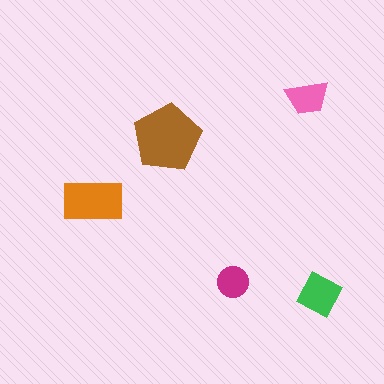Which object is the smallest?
The magenta circle.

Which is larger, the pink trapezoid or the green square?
The green square.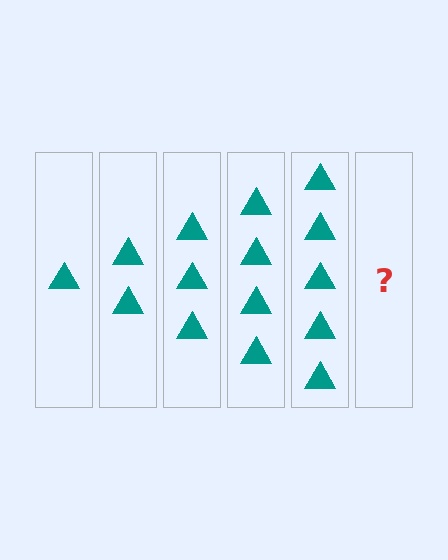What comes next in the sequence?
The next element should be 6 triangles.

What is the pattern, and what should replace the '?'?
The pattern is that each step adds one more triangle. The '?' should be 6 triangles.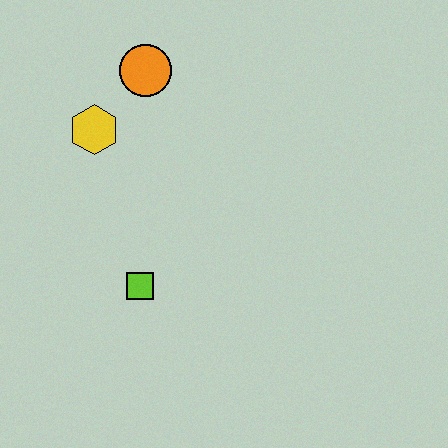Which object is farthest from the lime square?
The orange circle is farthest from the lime square.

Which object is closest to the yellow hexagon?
The orange circle is closest to the yellow hexagon.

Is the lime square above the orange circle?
No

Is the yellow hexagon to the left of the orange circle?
Yes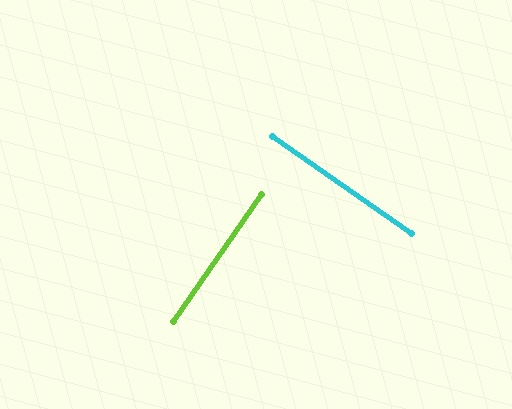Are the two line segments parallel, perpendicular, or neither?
Perpendicular — they meet at approximately 90°.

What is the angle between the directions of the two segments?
Approximately 90 degrees.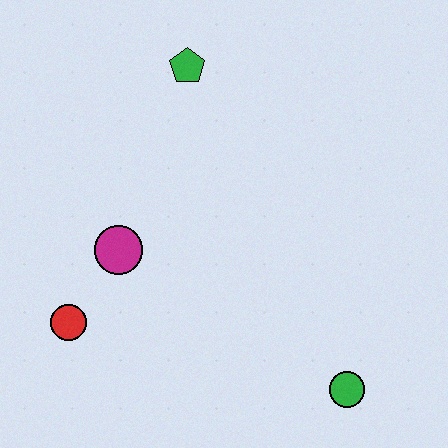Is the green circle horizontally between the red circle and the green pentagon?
No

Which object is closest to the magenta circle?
The red circle is closest to the magenta circle.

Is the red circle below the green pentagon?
Yes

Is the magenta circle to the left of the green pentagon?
Yes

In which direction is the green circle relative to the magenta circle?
The green circle is to the right of the magenta circle.